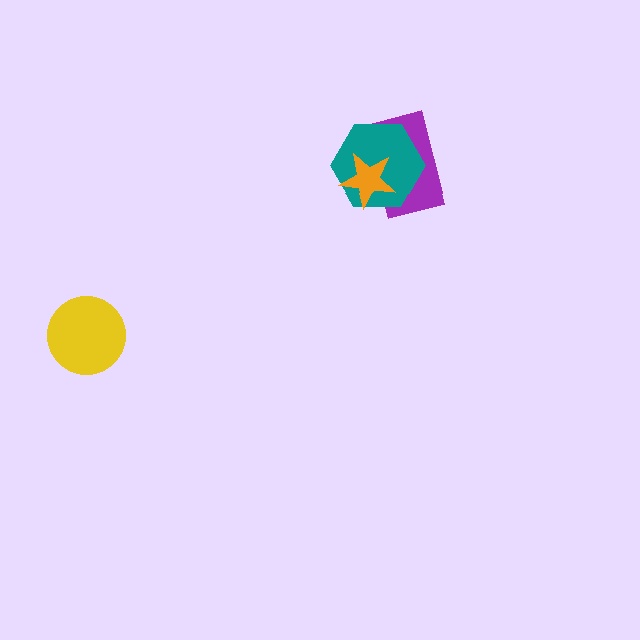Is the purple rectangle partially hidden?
Yes, it is partially covered by another shape.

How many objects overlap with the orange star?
2 objects overlap with the orange star.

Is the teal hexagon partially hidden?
Yes, it is partially covered by another shape.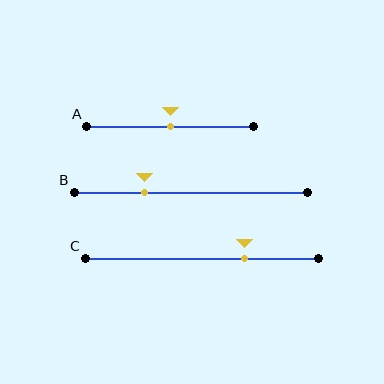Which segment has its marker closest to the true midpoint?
Segment A has its marker closest to the true midpoint.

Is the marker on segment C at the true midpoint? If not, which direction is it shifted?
No, the marker on segment C is shifted to the right by about 18% of the segment length.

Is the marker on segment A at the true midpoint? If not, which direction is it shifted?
Yes, the marker on segment A is at the true midpoint.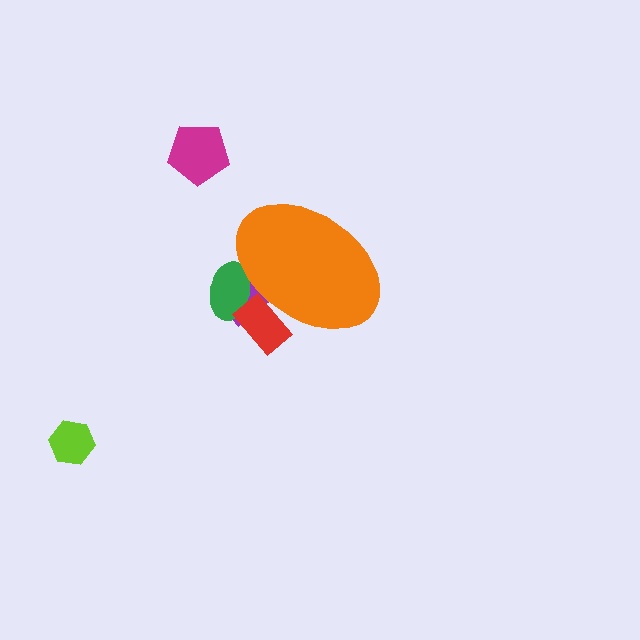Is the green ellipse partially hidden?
Yes, the green ellipse is partially hidden behind the orange ellipse.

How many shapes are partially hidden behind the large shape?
3 shapes are partially hidden.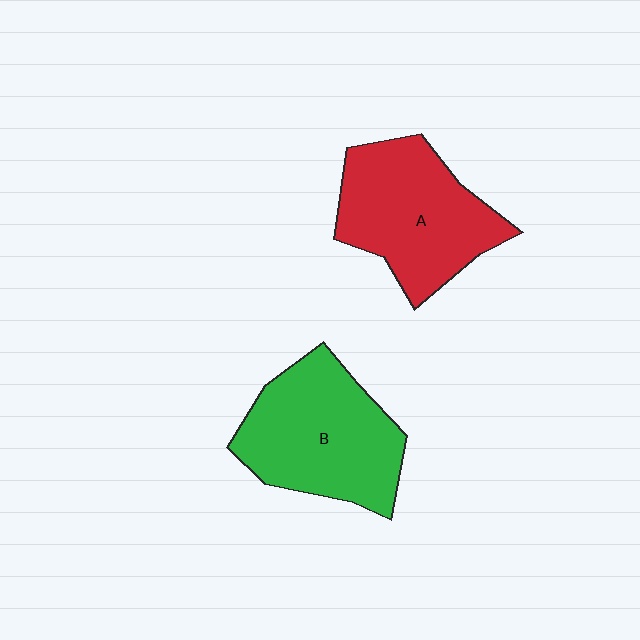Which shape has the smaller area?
Shape A (red).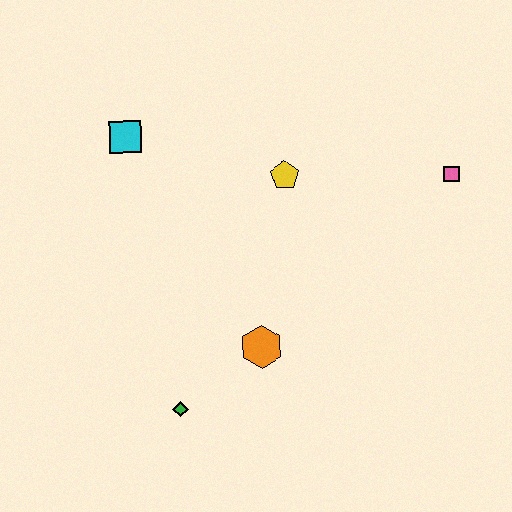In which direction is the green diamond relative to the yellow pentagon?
The green diamond is below the yellow pentagon.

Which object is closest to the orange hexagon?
The green diamond is closest to the orange hexagon.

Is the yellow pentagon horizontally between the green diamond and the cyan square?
No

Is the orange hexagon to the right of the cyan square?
Yes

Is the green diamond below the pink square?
Yes